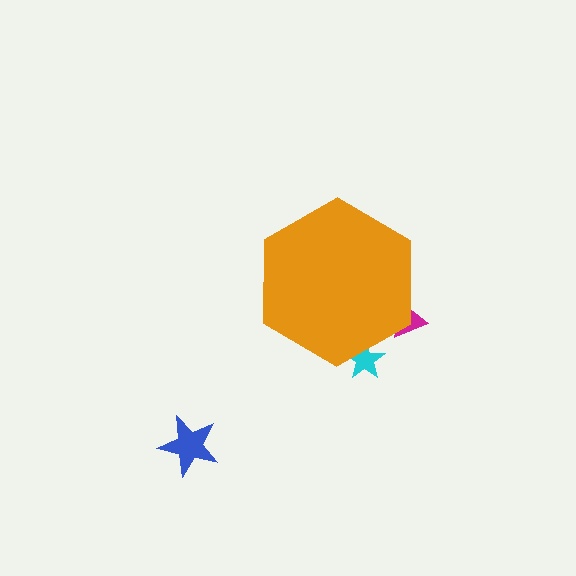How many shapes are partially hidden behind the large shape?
2 shapes are partially hidden.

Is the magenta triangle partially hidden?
Yes, the magenta triangle is partially hidden behind the orange hexagon.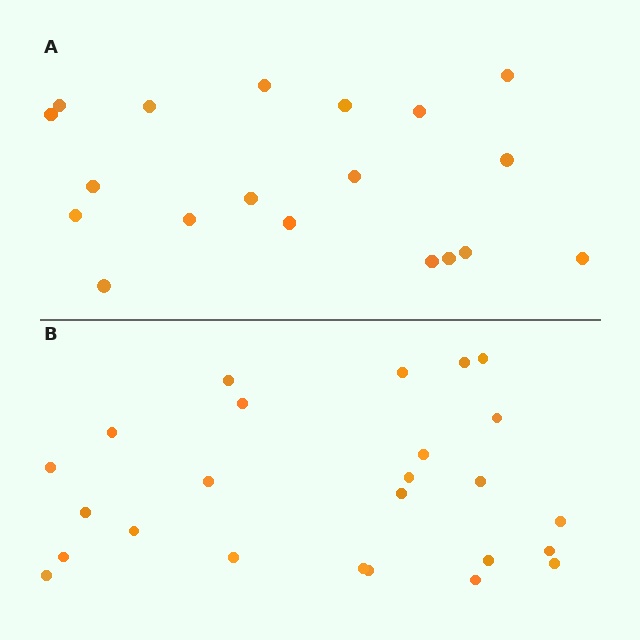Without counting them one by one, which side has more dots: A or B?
Region B (the bottom region) has more dots.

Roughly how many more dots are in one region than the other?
Region B has about 6 more dots than region A.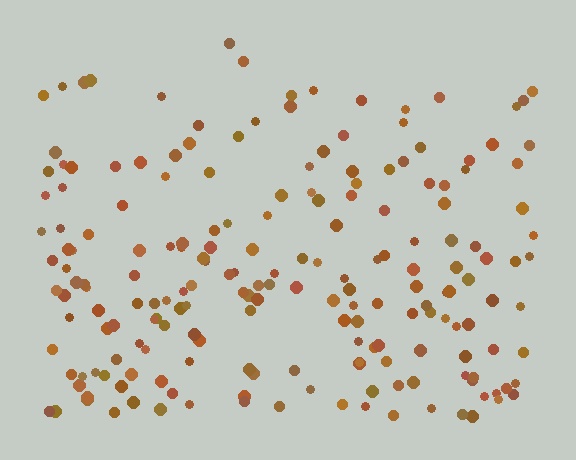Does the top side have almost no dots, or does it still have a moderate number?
Still a moderate number, just noticeably fewer than the bottom.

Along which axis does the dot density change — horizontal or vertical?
Vertical.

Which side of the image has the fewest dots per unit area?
The top.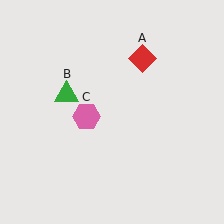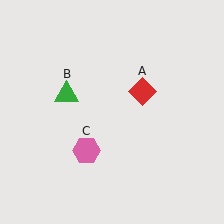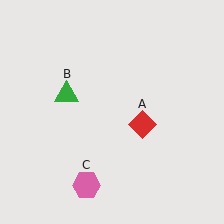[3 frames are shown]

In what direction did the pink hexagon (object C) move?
The pink hexagon (object C) moved down.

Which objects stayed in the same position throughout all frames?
Green triangle (object B) remained stationary.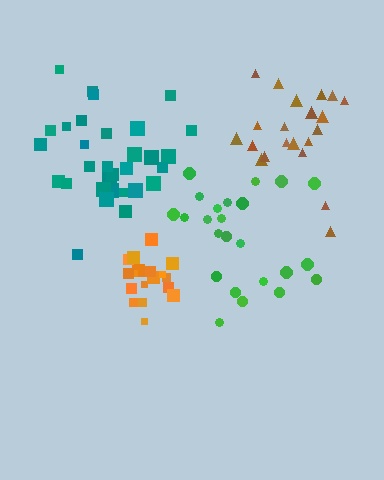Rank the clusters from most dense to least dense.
orange, teal, brown, green.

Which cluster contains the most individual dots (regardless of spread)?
Teal (31).